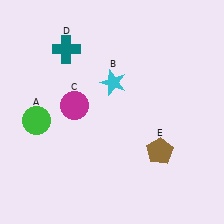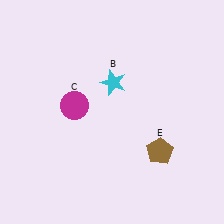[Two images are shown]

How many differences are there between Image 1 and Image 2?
There are 2 differences between the two images.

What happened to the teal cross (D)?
The teal cross (D) was removed in Image 2. It was in the top-left area of Image 1.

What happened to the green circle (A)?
The green circle (A) was removed in Image 2. It was in the bottom-left area of Image 1.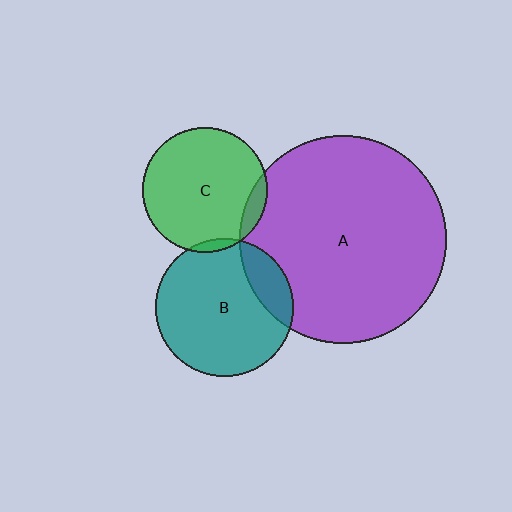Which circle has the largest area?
Circle A (purple).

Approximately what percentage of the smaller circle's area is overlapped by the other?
Approximately 10%.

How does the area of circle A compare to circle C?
Approximately 2.8 times.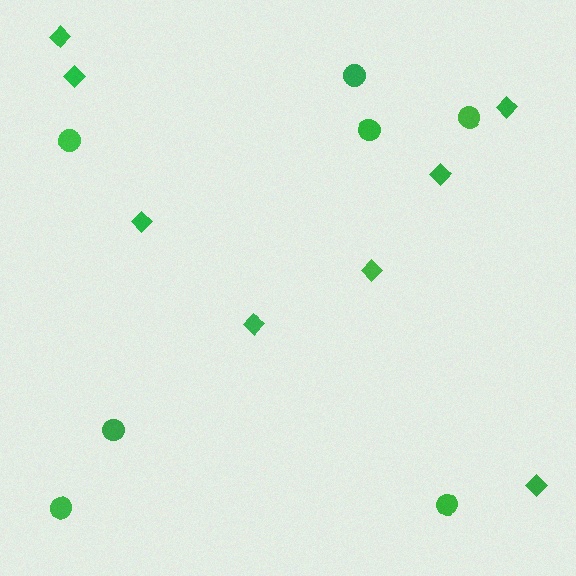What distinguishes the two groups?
There are 2 groups: one group of circles (7) and one group of diamonds (8).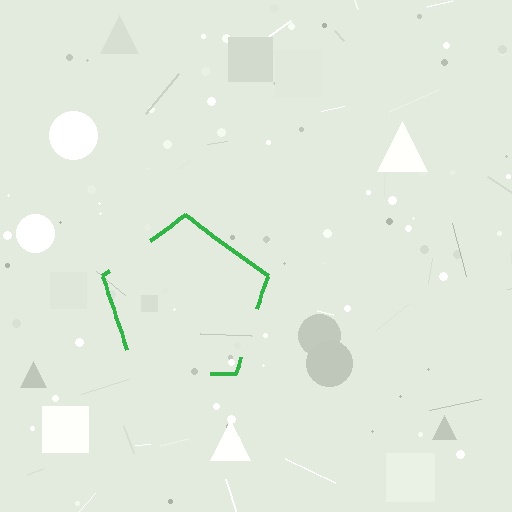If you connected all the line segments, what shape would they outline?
They would outline a pentagon.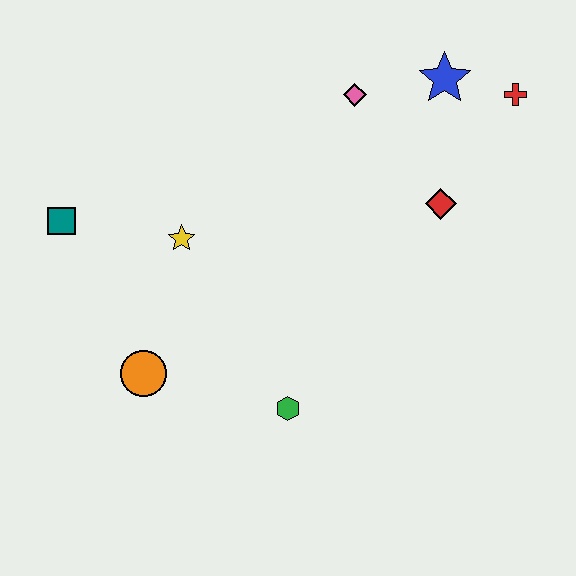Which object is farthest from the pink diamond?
The orange circle is farthest from the pink diamond.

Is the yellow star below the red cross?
Yes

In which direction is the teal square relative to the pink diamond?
The teal square is to the left of the pink diamond.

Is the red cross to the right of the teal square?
Yes